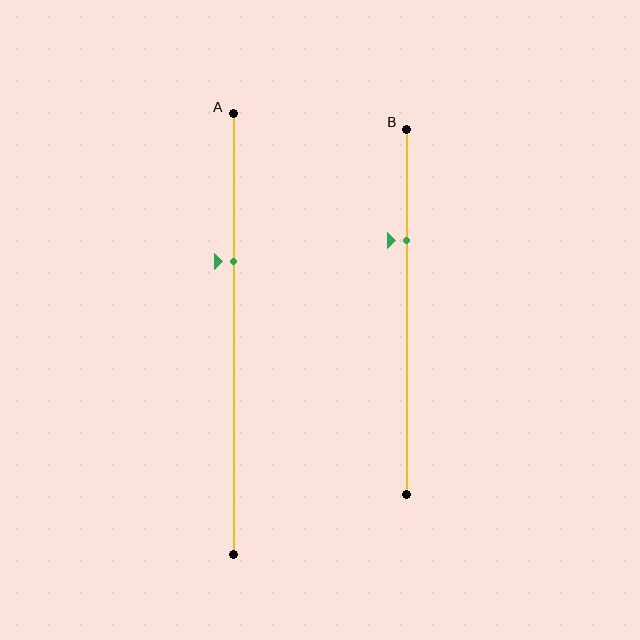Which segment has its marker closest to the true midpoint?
Segment A has its marker closest to the true midpoint.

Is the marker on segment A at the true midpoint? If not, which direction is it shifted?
No, the marker on segment A is shifted upward by about 16% of the segment length.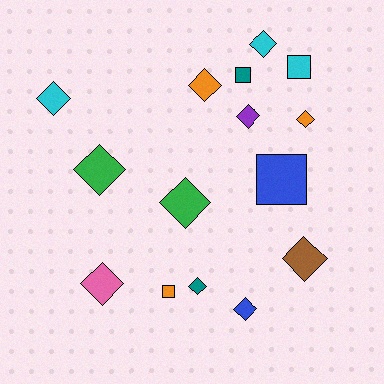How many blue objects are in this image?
There are 2 blue objects.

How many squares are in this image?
There are 4 squares.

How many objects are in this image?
There are 15 objects.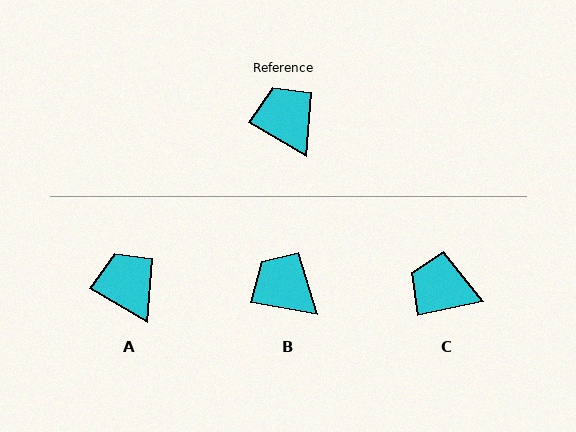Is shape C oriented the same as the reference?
No, it is off by about 43 degrees.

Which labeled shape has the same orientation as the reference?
A.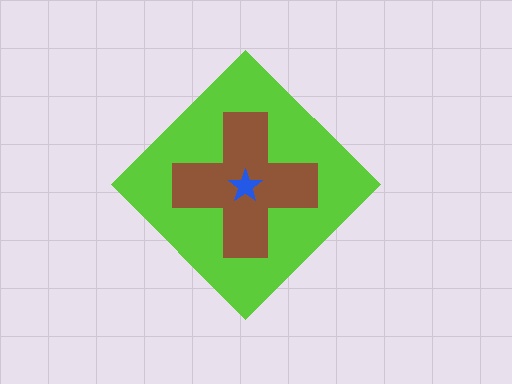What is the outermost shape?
The lime diamond.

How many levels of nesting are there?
3.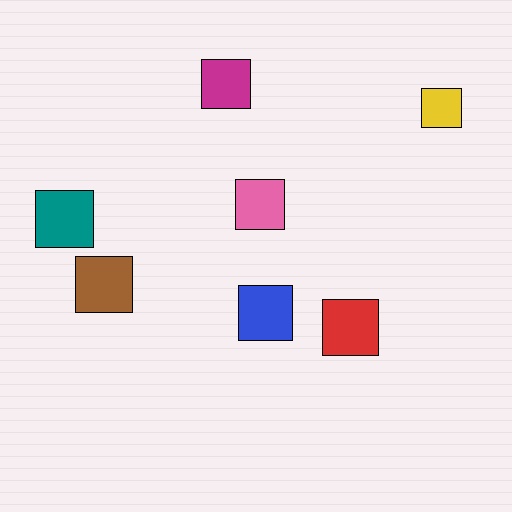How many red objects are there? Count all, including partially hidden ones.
There is 1 red object.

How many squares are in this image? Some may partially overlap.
There are 7 squares.